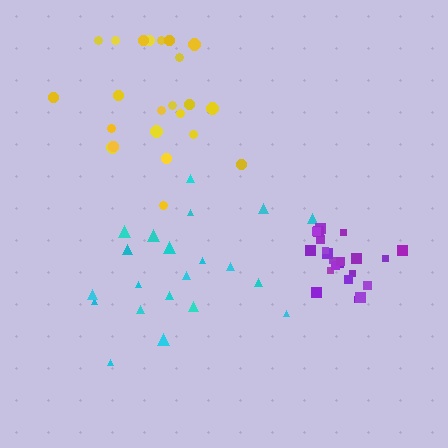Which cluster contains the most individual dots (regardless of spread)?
Yellow (23).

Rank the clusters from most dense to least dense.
purple, cyan, yellow.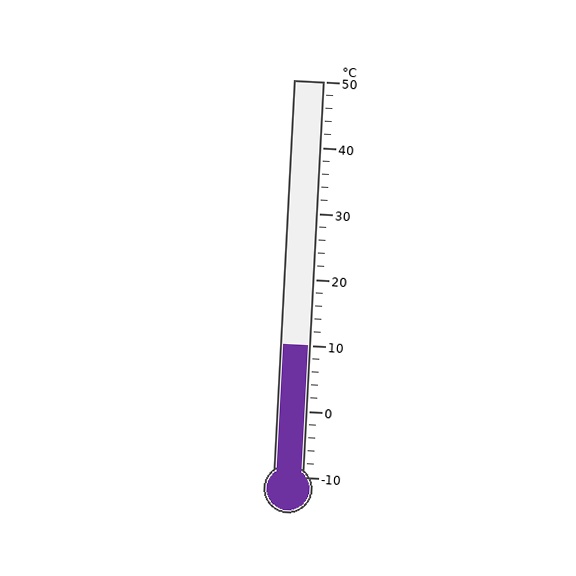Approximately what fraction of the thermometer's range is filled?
The thermometer is filled to approximately 35% of its range.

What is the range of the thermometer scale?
The thermometer scale ranges from -10°C to 50°C.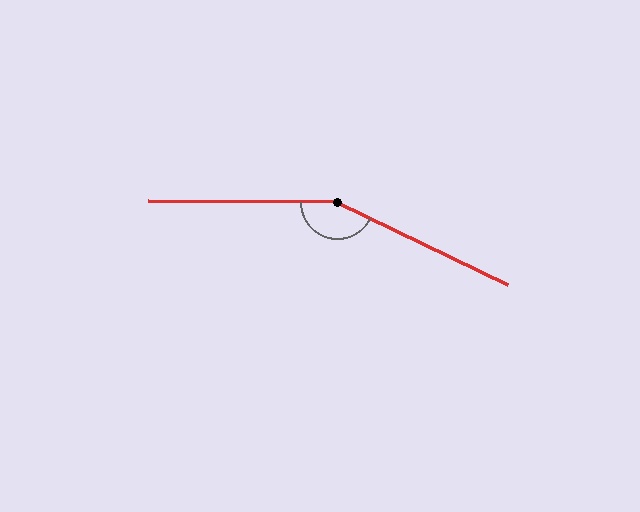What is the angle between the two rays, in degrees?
Approximately 154 degrees.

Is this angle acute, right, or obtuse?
It is obtuse.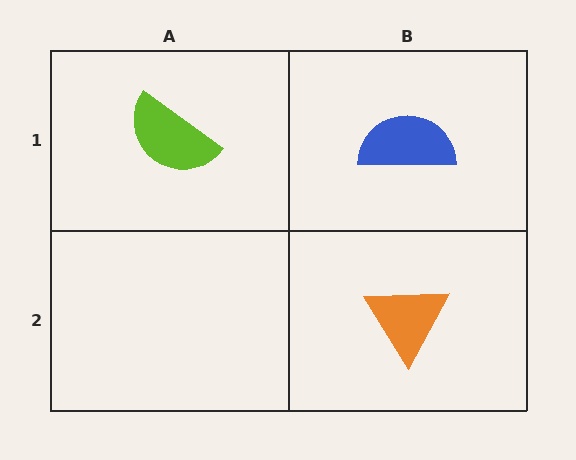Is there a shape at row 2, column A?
No, that cell is empty.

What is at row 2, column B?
An orange triangle.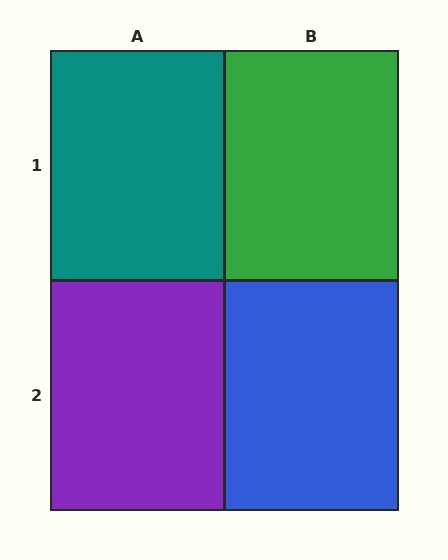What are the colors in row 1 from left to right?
Teal, green.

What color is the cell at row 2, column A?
Purple.